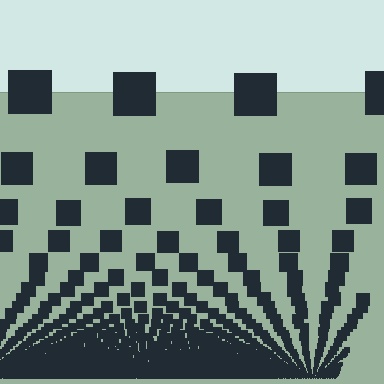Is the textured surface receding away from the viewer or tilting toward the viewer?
The surface appears to tilt toward the viewer. Texture elements get larger and sparser toward the top.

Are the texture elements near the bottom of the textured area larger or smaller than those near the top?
Smaller. The gradient is inverted — elements near the bottom are smaller and denser.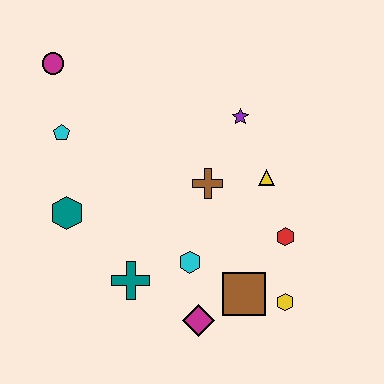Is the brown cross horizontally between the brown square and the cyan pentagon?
Yes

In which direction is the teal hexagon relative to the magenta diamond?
The teal hexagon is to the left of the magenta diamond.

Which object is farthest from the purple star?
The magenta diamond is farthest from the purple star.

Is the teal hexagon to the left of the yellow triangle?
Yes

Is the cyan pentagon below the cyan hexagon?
No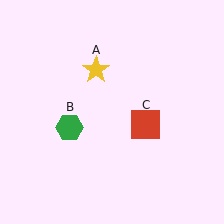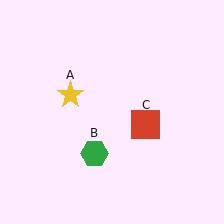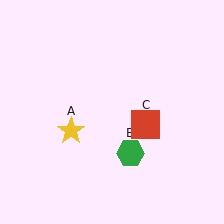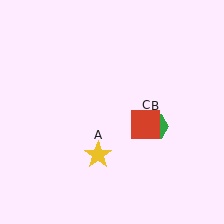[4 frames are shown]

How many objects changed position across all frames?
2 objects changed position: yellow star (object A), green hexagon (object B).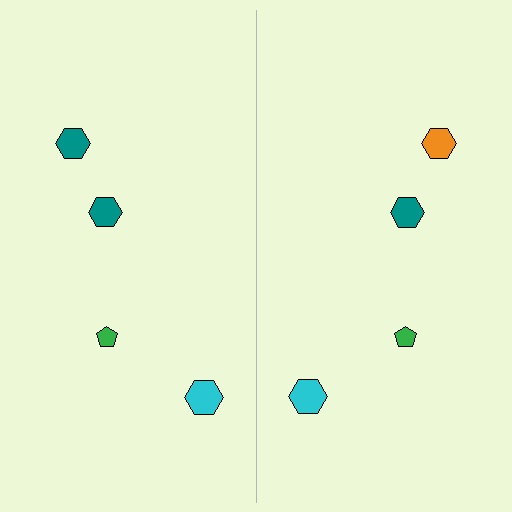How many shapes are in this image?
There are 8 shapes in this image.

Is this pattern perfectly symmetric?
No, the pattern is not perfectly symmetric. The orange hexagon on the right side breaks the symmetry — its mirror counterpart is teal.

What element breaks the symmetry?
The orange hexagon on the right side breaks the symmetry — its mirror counterpart is teal.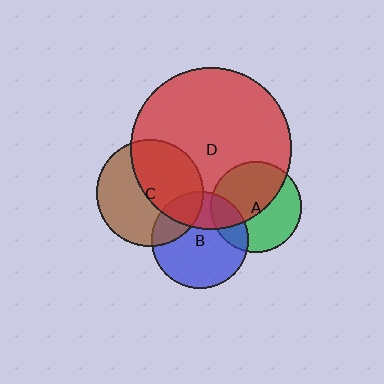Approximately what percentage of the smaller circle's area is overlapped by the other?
Approximately 30%.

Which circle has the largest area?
Circle D (red).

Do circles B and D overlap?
Yes.